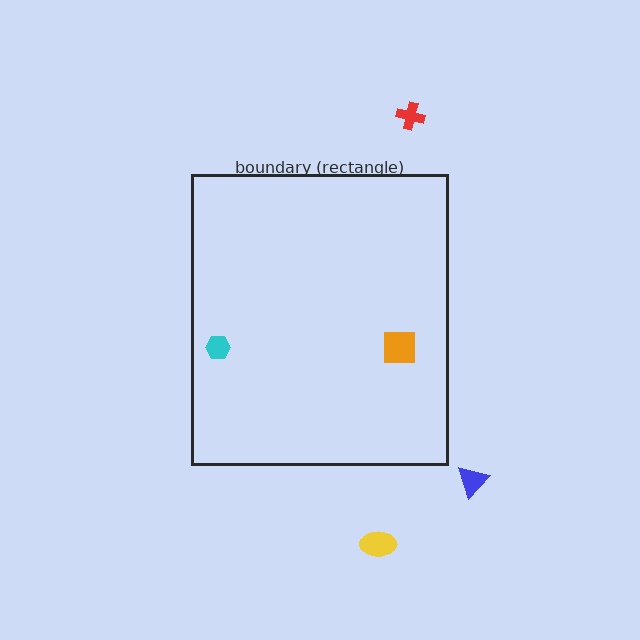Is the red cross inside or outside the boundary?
Outside.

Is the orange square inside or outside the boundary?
Inside.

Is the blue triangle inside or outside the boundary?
Outside.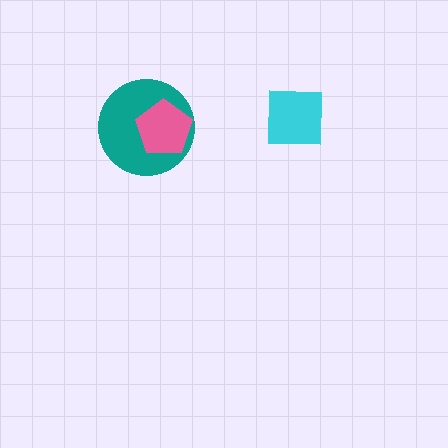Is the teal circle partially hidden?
Yes, it is partially covered by another shape.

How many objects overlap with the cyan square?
0 objects overlap with the cyan square.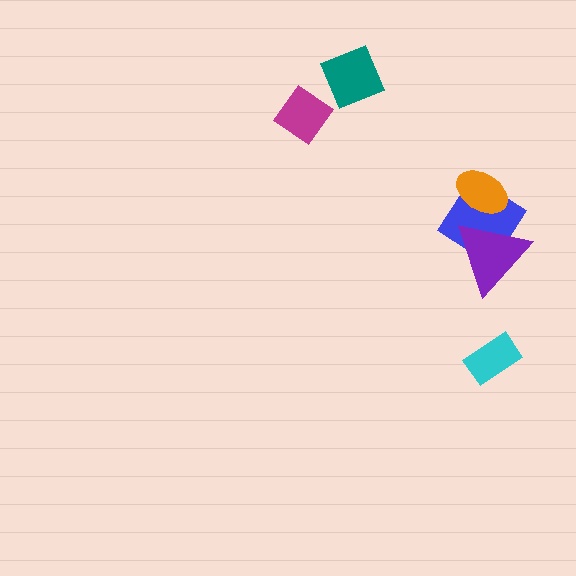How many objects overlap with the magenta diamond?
0 objects overlap with the magenta diamond.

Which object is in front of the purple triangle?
The orange ellipse is in front of the purple triangle.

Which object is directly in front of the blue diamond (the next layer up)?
The purple triangle is directly in front of the blue diamond.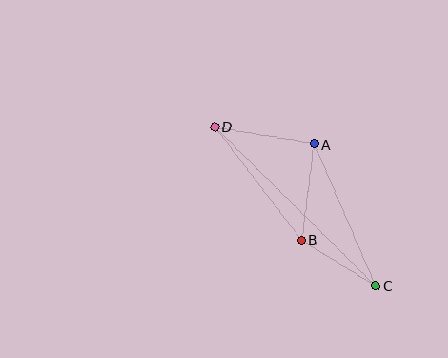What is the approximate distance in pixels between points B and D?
The distance between B and D is approximately 143 pixels.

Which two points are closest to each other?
Points B and C are closest to each other.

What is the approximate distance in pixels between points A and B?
The distance between A and B is approximately 97 pixels.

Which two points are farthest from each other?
Points C and D are farthest from each other.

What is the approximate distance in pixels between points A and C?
The distance between A and C is approximately 155 pixels.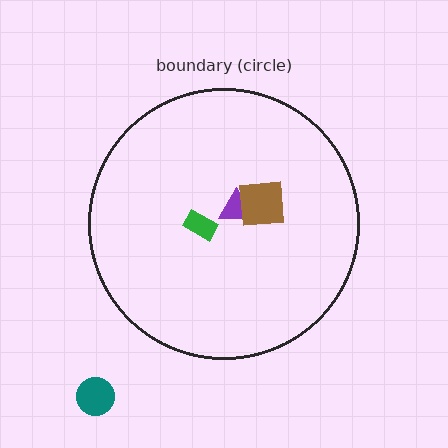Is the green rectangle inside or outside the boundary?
Inside.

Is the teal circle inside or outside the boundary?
Outside.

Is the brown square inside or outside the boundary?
Inside.